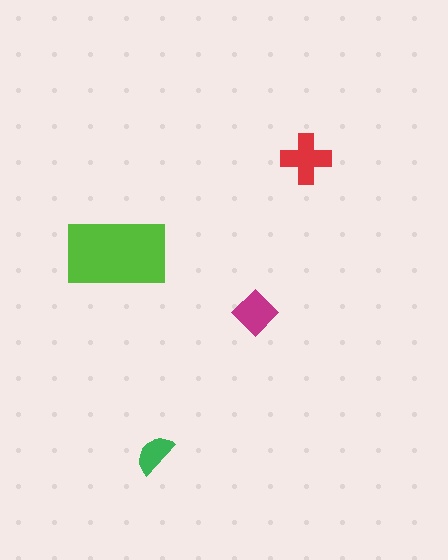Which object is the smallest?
The green semicircle.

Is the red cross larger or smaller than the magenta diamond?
Larger.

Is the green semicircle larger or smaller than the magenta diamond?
Smaller.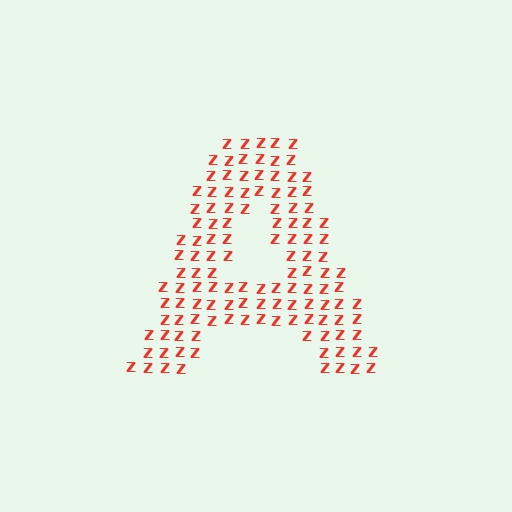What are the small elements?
The small elements are letter Z's.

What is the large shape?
The large shape is the letter A.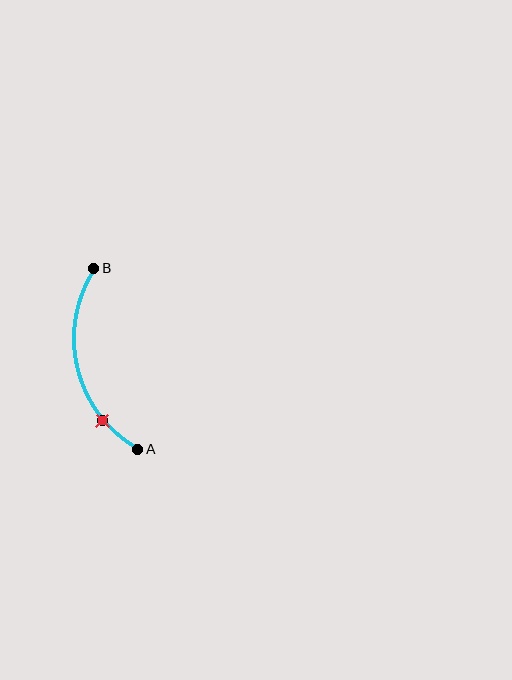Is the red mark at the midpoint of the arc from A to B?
No. The red mark lies on the arc but is closer to endpoint A. The arc midpoint would be at the point on the curve equidistant along the arc from both A and B.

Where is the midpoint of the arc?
The arc midpoint is the point on the curve farthest from the straight line joining A and B. It sits to the left of that line.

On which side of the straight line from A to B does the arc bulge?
The arc bulges to the left of the straight line connecting A and B.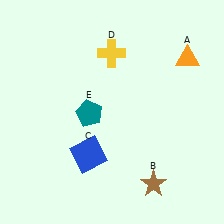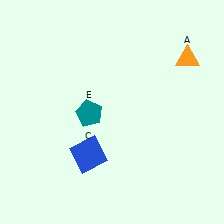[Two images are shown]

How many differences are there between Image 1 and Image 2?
There are 2 differences between the two images.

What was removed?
The brown star (B), the yellow cross (D) were removed in Image 2.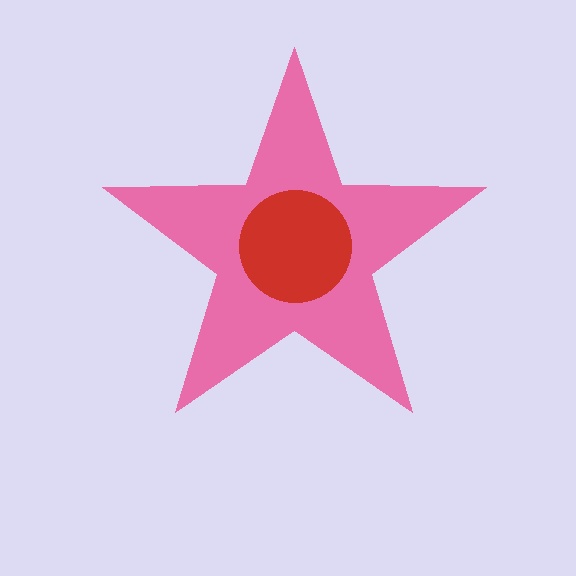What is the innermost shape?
The red circle.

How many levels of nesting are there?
2.